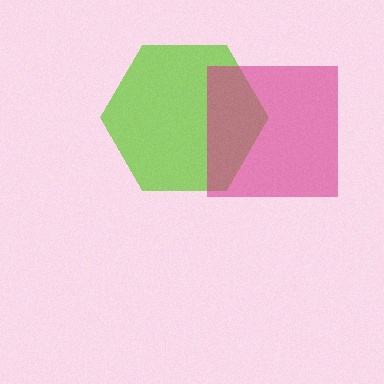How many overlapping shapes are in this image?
There are 2 overlapping shapes in the image.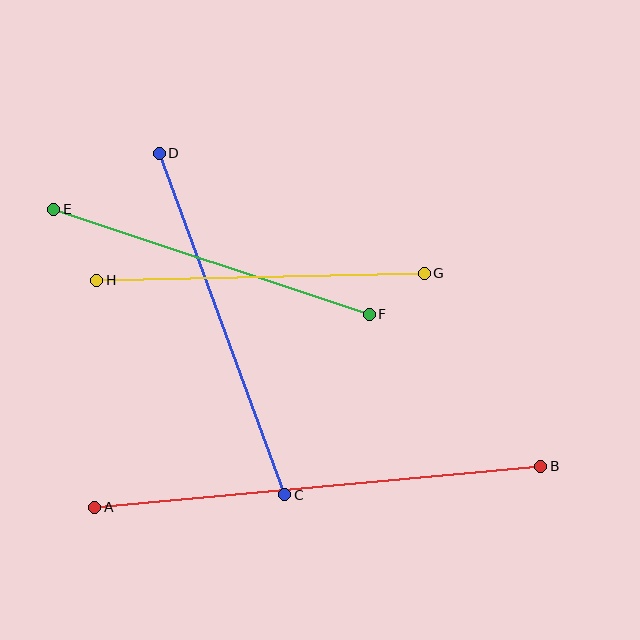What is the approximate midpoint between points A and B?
The midpoint is at approximately (318, 487) pixels.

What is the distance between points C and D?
The distance is approximately 364 pixels.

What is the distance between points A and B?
The distance is approximately 448 pixels.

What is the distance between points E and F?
The distance is approximately 332 pixels.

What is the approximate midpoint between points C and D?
The midpoint is at approximately (222, 324) pixels.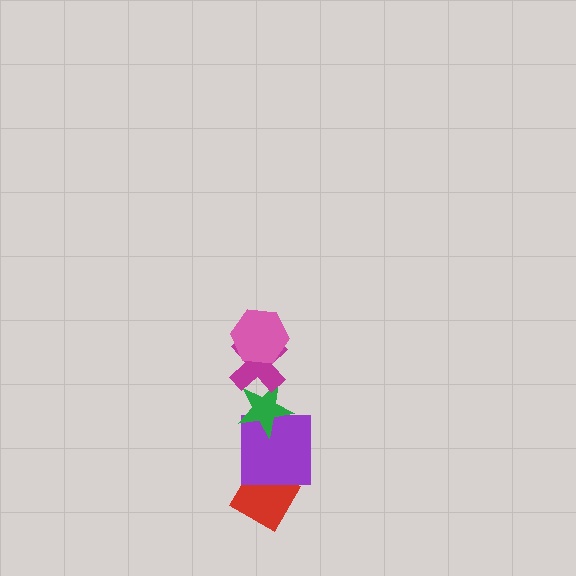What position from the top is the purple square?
The purple square is 4th from the top.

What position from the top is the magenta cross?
The magenta cross is 2nd from the top.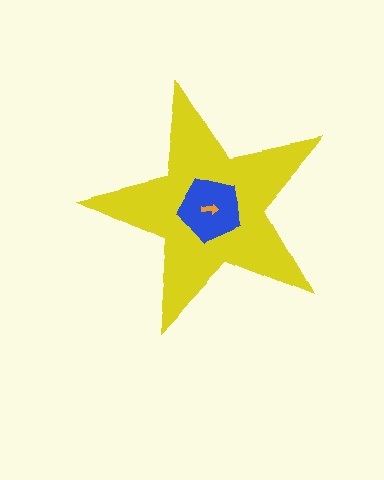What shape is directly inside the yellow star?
The blue pentagon.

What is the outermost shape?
The yellow star.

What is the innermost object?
The orange arrow.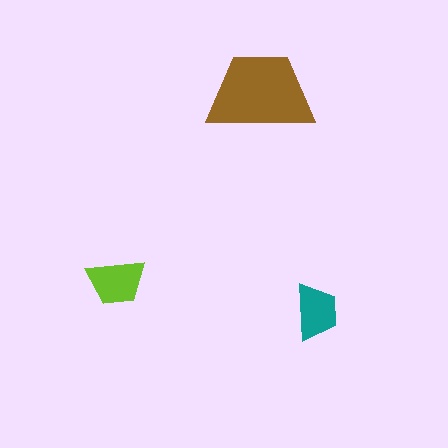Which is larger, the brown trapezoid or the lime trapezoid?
The brown one.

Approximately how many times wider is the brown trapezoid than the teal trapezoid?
About 2 times wider.